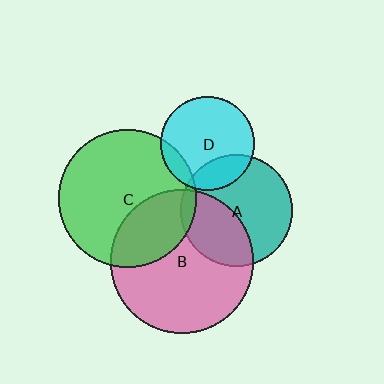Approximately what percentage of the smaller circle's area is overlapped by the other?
Approximately 5%.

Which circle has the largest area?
Circle B (pink).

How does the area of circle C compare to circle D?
Approximately 2.2 times.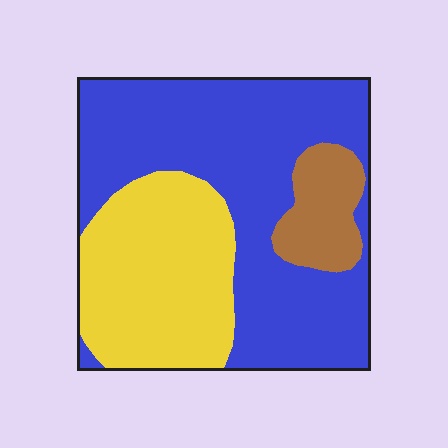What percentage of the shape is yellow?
Yellow covers around 30% of the shape.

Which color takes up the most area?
Blue, at roughly 60%.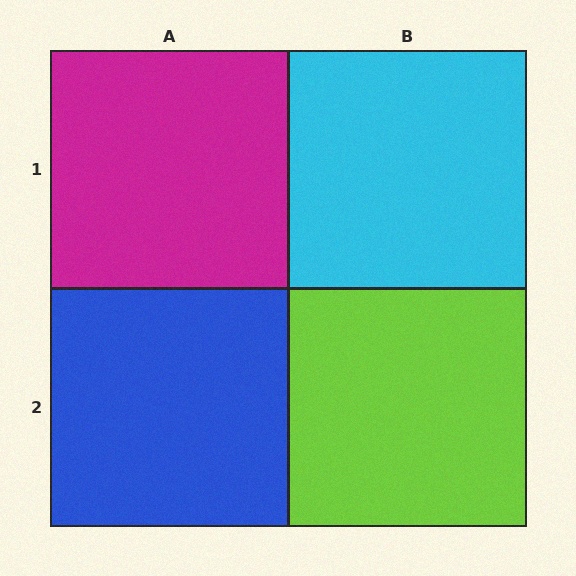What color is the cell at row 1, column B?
Cyan.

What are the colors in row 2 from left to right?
Blue, lime.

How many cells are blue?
1 cell is blue.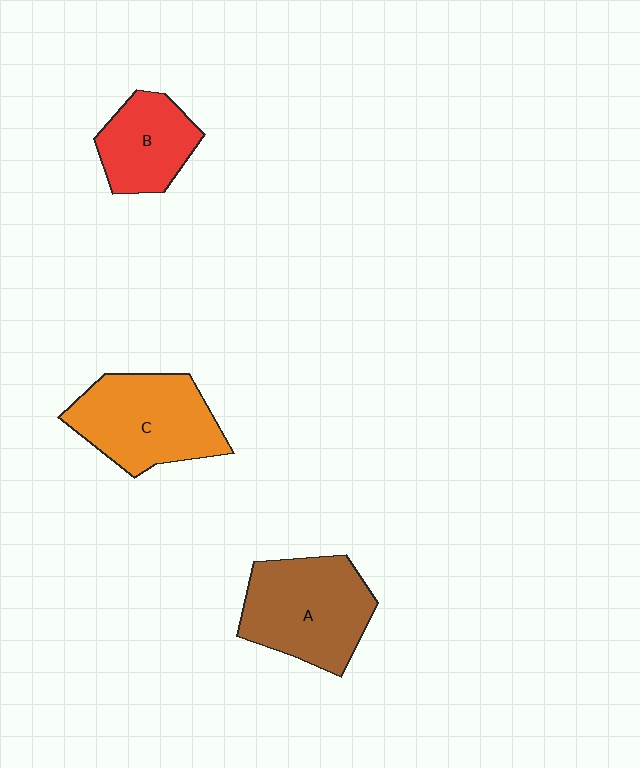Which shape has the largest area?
Shape A (brown).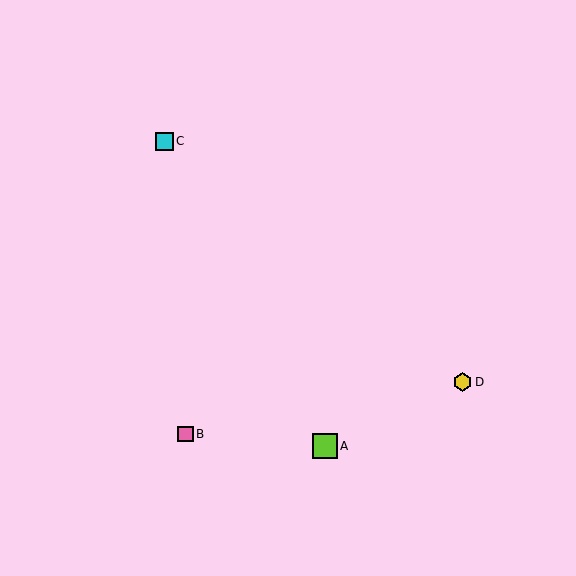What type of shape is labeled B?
Shape B is a pink square.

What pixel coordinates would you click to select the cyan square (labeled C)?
Click at (164, 141) to select the cyan square C.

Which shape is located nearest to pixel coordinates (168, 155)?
The cyan square (labeled C) at (164, 141) is nearest to that location.